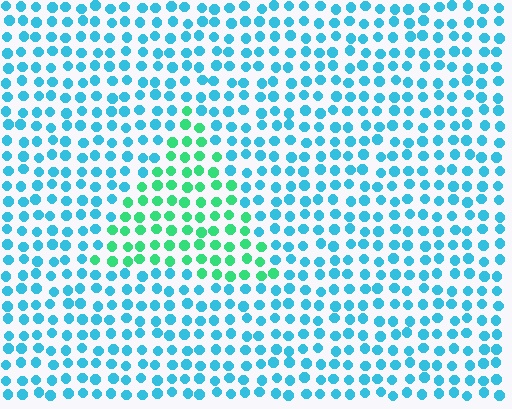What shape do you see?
I see a triangle.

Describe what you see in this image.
The image is filled with small cyan elements in a uniform arrangement. A triangle-shaped region is visible where the elements are tinted to a slightly different hue, forming a subtle color boundary.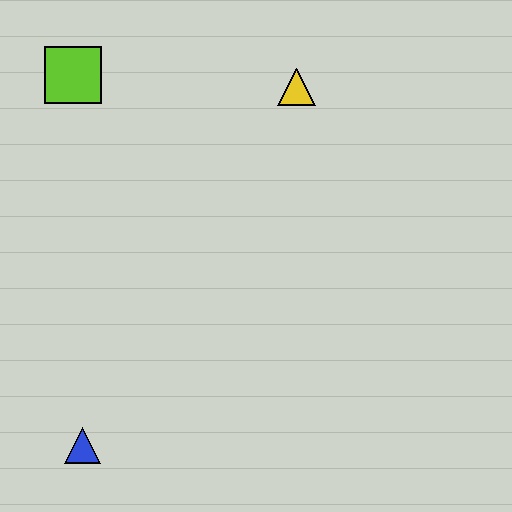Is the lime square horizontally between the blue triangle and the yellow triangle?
No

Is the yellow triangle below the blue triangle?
No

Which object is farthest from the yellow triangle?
The blue triangle is farthest from the yellow triangle.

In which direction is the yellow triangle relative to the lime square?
The yellow triangle is to the right of the lime square.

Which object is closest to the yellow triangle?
The lime square is closest to the yellow triangle.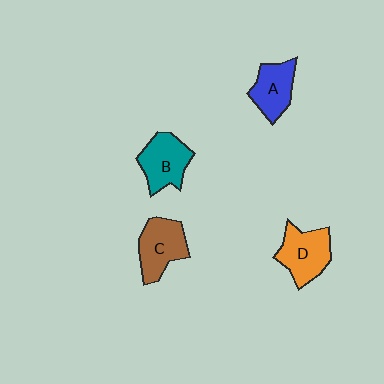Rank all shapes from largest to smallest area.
From largest to smallest: D (orange), B (teal), C (brown), A (blue).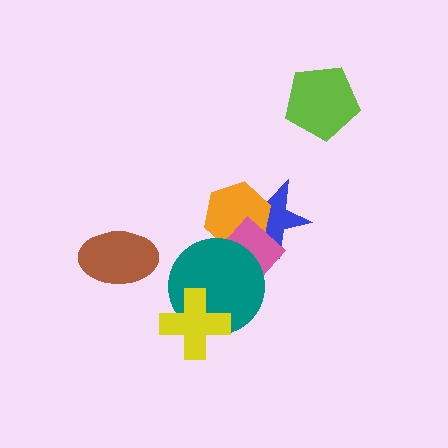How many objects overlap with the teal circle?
3 objects overlap with the teal circle.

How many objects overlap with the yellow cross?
1 object overlaps with the yellow cross.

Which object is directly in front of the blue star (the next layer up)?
The orange hexagon is directly in front of the blue star.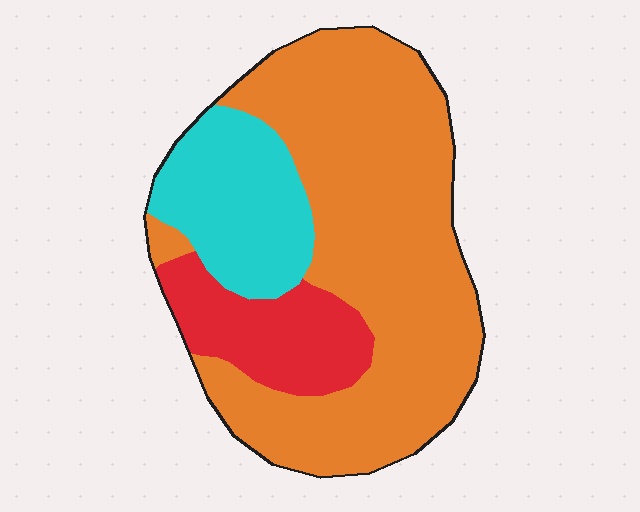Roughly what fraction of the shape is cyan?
Cyan takes up between a sixth and a third of the shape.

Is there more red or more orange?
Orange.